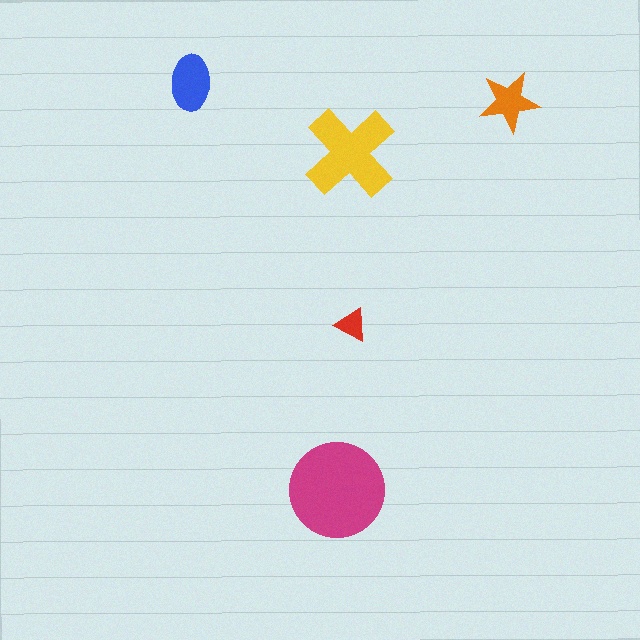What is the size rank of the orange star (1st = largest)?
4th.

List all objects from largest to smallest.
The magenta circle, the yellow cross, the blue ellipse, the orange star, the red triangle.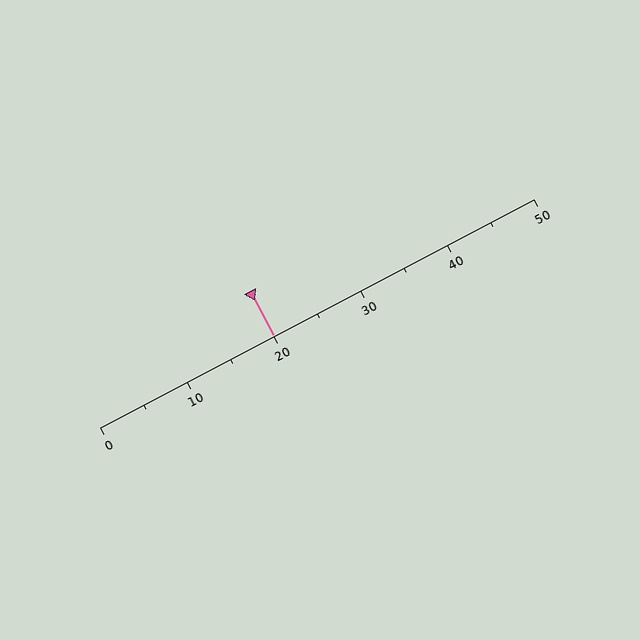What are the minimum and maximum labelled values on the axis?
The axis runs from 0 to 50.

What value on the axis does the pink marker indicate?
The marker indicates approximately 20.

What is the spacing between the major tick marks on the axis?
The major ticks are spaced 10 apart.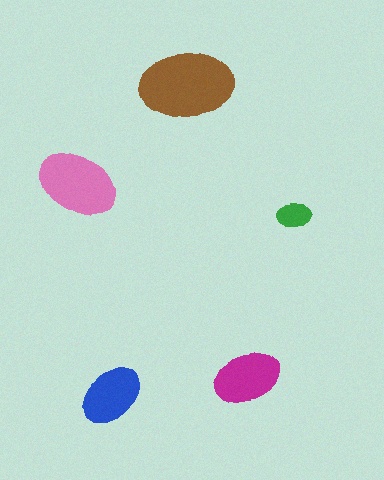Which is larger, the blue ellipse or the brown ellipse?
The brown one.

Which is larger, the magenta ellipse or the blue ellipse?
The magenta one.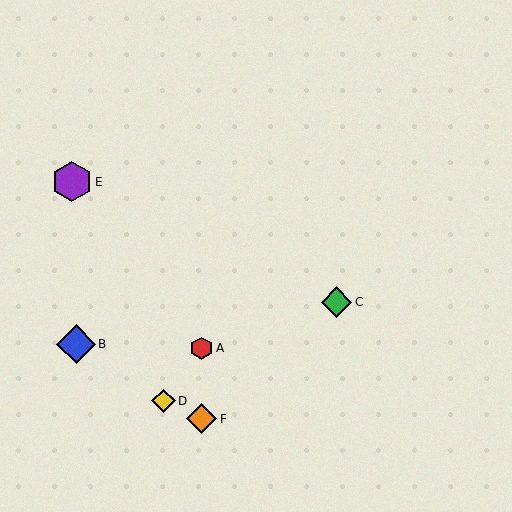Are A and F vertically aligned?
Yes, both are at x≈202.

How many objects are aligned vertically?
2 objects (A, F) are aligned vertically.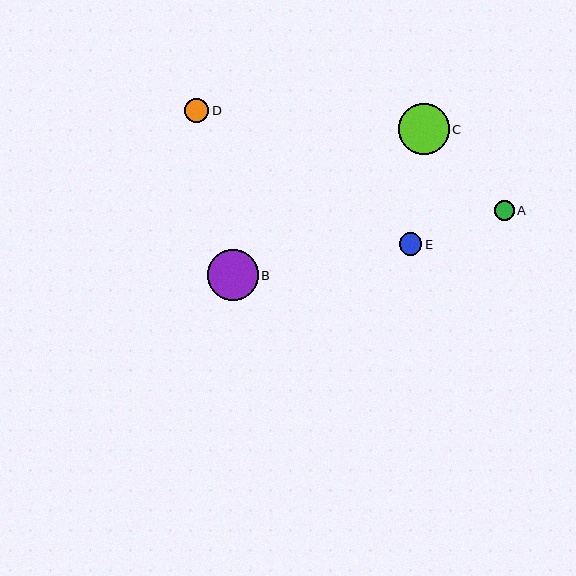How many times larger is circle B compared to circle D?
Circle B is approximately 2.1 times the size of circle D.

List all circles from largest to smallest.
From largest to smallest: B, C, D, E, A.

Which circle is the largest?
Circle B is the largest with a size of approximately 51 pixels.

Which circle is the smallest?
Circle A is the smallest with a size of approximately 20 pixels.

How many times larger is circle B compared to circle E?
Circle B is approximately 2.3 times the size of circle E.